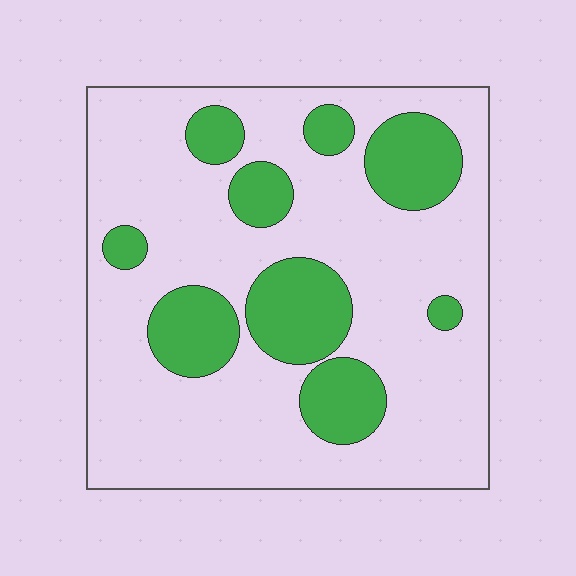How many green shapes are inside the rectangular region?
9.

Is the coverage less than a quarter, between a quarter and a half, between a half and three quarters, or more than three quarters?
Less than a quarter.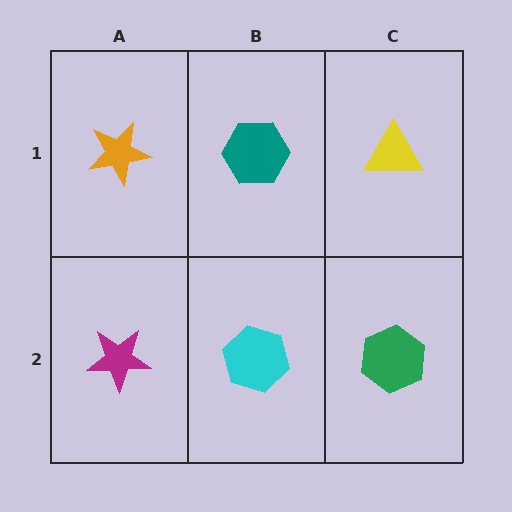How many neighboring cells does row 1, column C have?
2.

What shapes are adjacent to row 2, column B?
A teal hexagon (row 1, column B), a magenta star (row 2, column A), a green hexagon (row 2, column C).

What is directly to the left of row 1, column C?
A teal hexagon.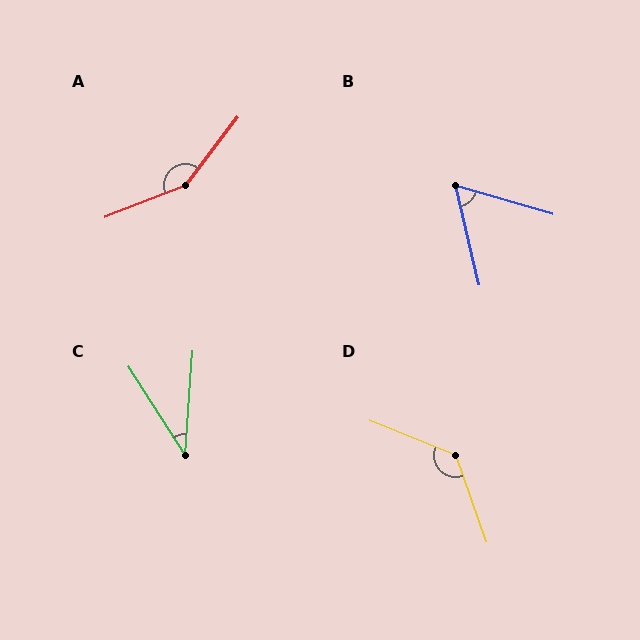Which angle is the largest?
A, at approximately 149 degrees.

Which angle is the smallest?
C, at approximately 36 degrees.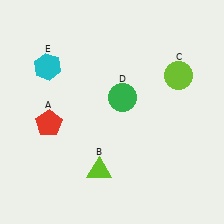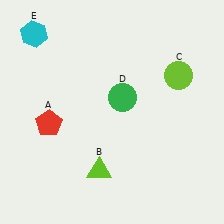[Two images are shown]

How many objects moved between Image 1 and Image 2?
1 object moved between the two images.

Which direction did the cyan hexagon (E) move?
The cyan hexagon (E) moved up.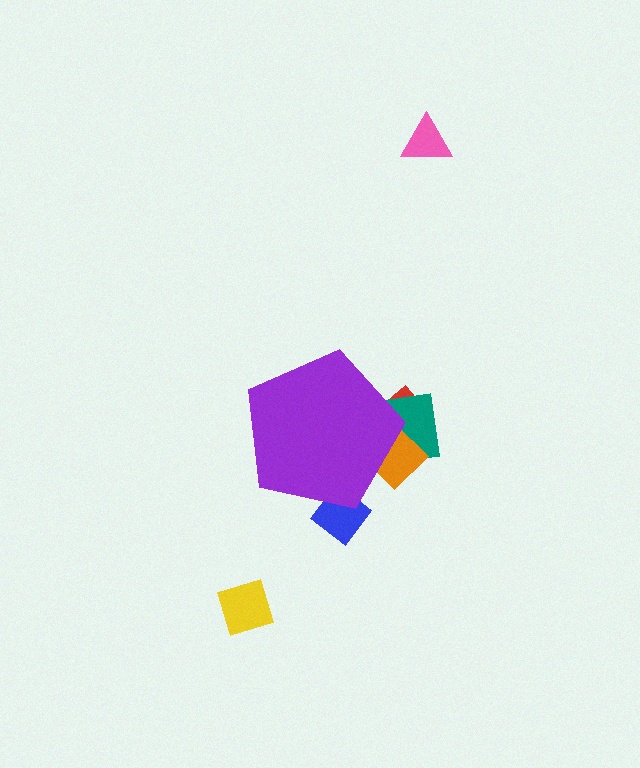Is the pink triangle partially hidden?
No, the pink triangle is fully visible.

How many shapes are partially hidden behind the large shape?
4 shapes are partially hidden.